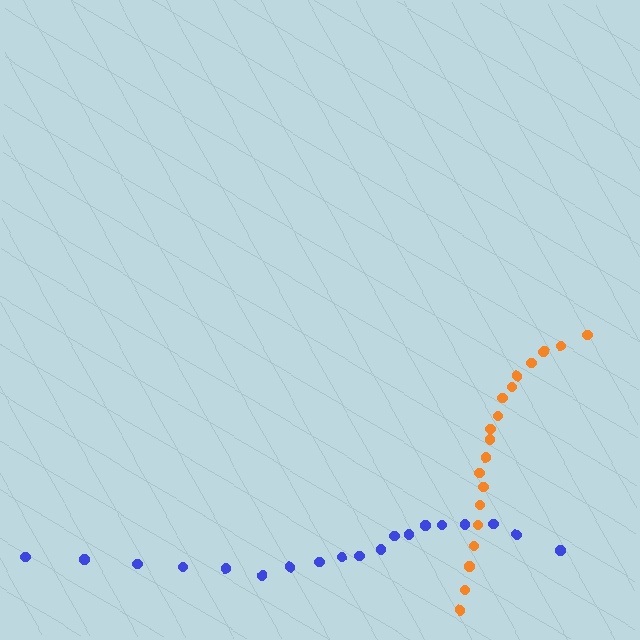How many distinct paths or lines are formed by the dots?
There are 2 distinct paths.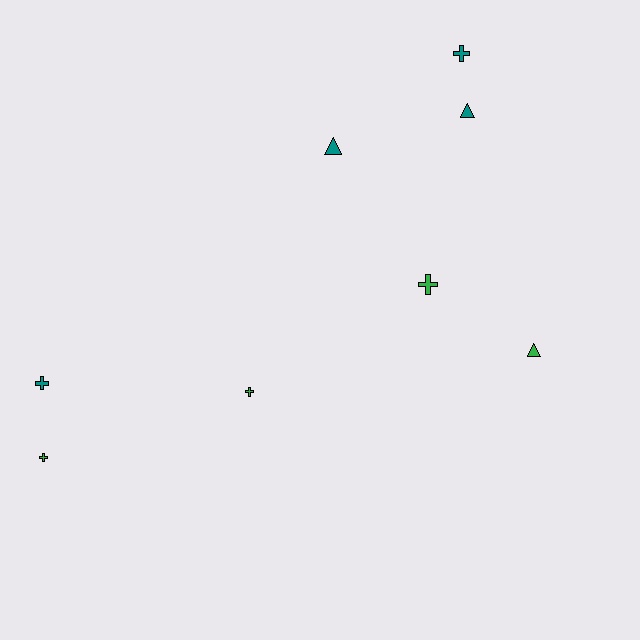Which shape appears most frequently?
Cross, with 5 objects.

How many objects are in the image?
There are 8 objects.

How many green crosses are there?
There are 3 green crosses.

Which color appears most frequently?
Teal, with 4 objects.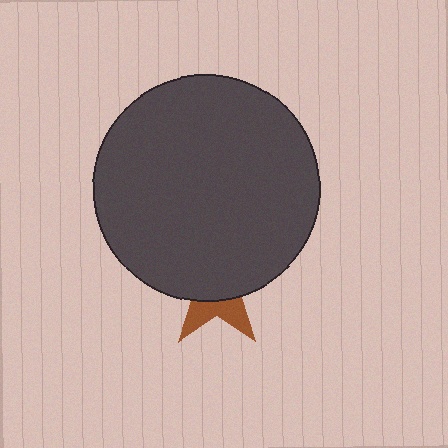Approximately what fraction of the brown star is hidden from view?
Roughly 67% of the brown star is hidden behind the dark gray circle.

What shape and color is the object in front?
The object in front is a dark gray circle.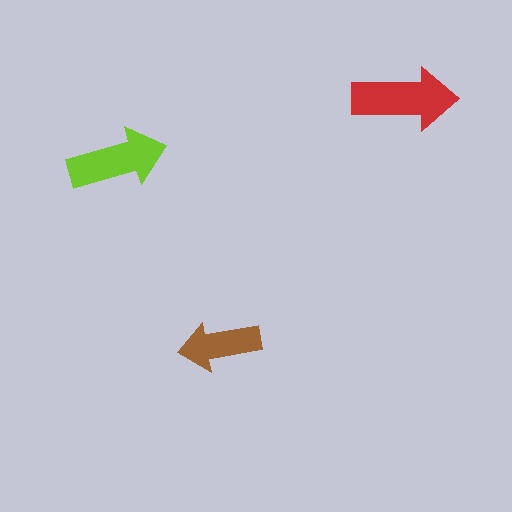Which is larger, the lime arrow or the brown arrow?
The lime one.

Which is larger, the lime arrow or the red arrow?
The red one.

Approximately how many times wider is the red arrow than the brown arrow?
About 1.5 times wider.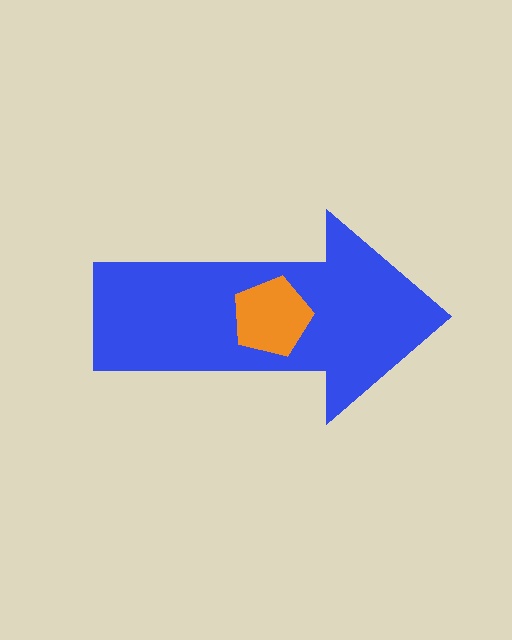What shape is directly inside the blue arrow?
The orange pentagon.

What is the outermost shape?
The blue arrow.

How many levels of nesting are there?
2.